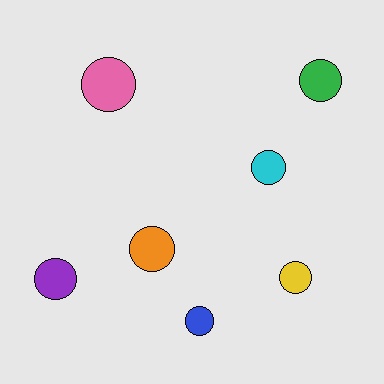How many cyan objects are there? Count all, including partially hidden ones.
There is 1 cyan object.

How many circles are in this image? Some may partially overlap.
There are 7 circles.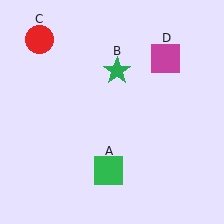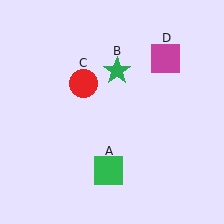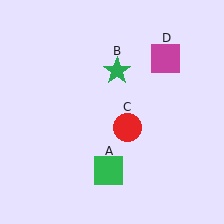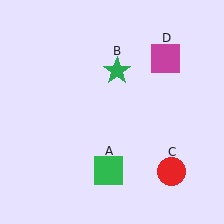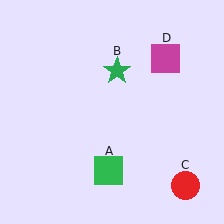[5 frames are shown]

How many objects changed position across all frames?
1 object changed position: red circle (object C).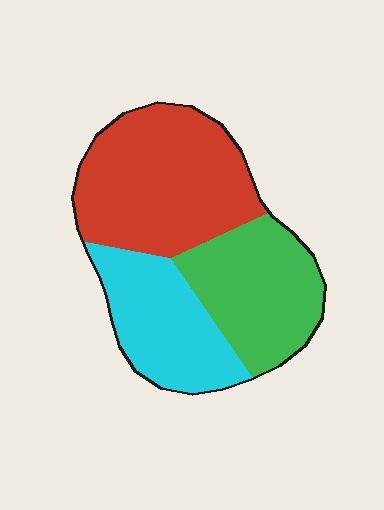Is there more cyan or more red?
Red.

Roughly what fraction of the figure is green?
Green covers about 30% of the figure.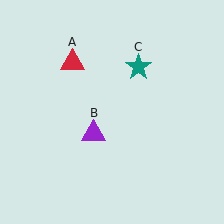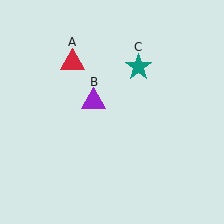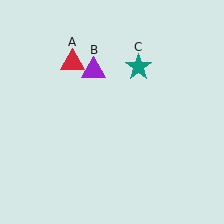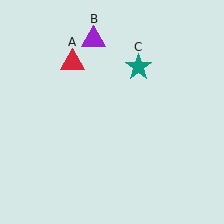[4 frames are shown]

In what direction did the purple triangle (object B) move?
The purple triangle (object B) moved up.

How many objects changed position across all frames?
1 object changed position: purple triangle (object B).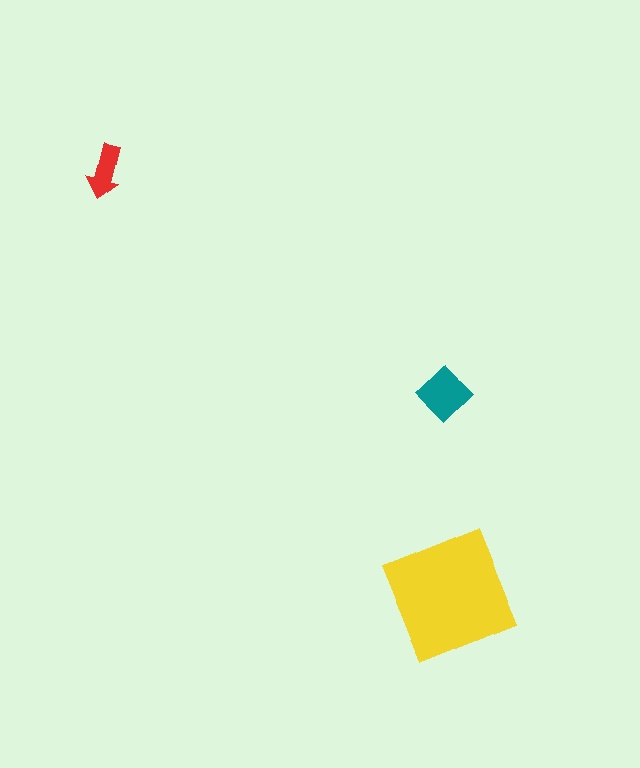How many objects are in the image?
There are 3 objects in the image.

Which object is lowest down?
The yellow square is bottommost.